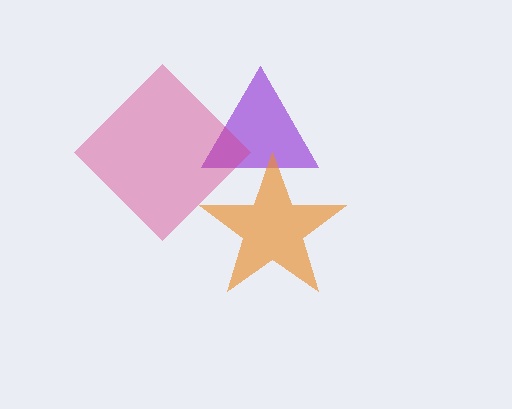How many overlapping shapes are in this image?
There are 3 overlapping shapes in the image.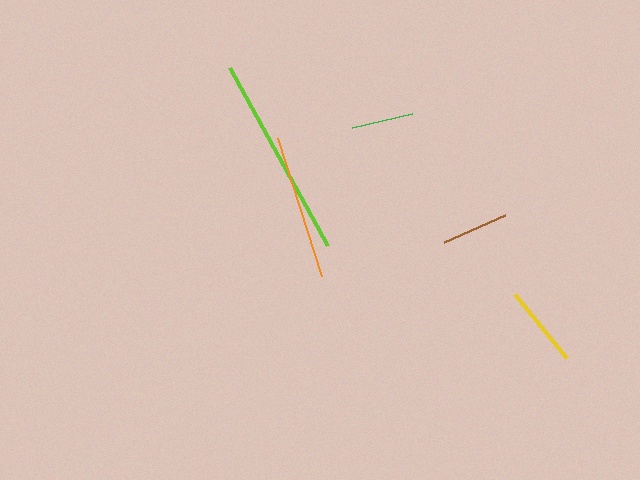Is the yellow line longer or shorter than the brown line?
The yellow line is longer than the brown line.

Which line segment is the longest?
The lime line is the longest at approximately 204 pixels.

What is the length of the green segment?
The green segment is approximately 61 pixels long.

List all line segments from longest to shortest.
From longest to shortest: lime, orange, yellow, brown, green.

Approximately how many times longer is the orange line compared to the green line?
The orange line is approximately 2.4 times the length of the green line.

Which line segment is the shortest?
The green line is the shortest at approximately 61 pixels.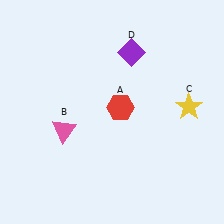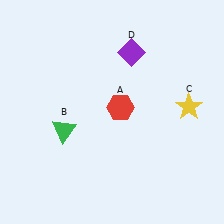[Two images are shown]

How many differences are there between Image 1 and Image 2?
There is 1 difference between the two images.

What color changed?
The triangle (B) changed from pink in Image 1 to green in Image 2.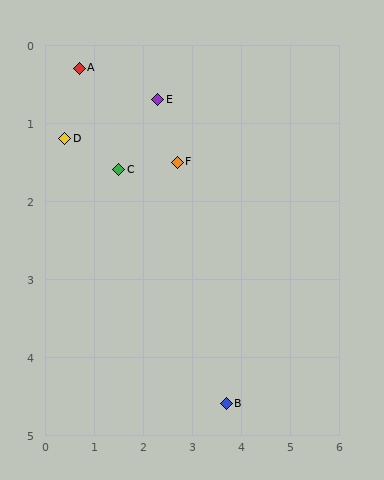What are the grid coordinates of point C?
Point C is at approximately (1.5, 1.6).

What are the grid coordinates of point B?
Point B is at approximately (3.7, 4.6).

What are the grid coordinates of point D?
Point D is at approximately (0.4, 1.2).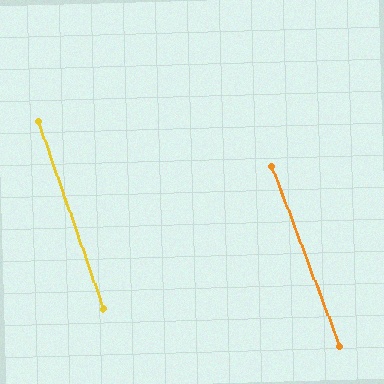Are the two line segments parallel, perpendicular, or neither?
Parallel — their directions differ by only 1.7°.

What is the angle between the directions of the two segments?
Approximately 2 degrees.